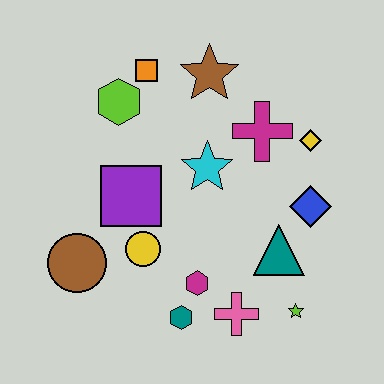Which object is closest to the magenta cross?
The yellow diamond is closest to the magenta cross.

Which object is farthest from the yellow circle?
The yellow diamond is farthest from the yellow circle.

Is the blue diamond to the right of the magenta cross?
Yes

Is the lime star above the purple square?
No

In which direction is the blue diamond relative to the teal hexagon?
The blue diamond is to the right of the teal hexagon.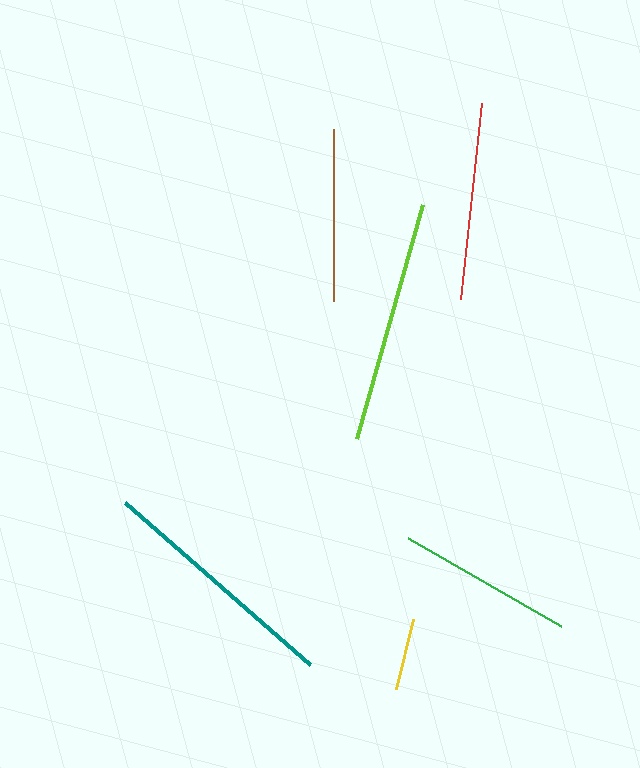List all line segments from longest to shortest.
From longest to shortest: teal, lime, red, green, brown, yellow.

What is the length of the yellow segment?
The yellow segment is approximately 72 pixels long.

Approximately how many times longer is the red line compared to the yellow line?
The red line is approximately 2.7 times the length of the yellow line.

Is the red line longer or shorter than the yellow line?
The red line is longer than the yellow line.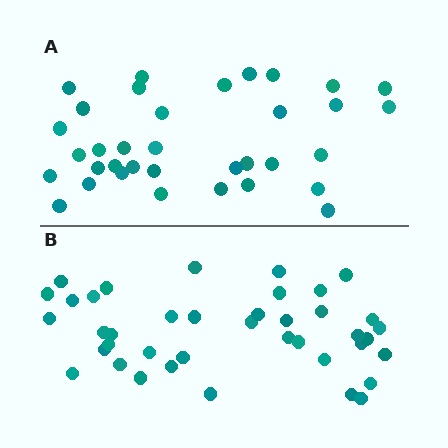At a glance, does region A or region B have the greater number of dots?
Region B (the bottom region) has more dots.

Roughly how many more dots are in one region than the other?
Region B has about 5 more dots than region A.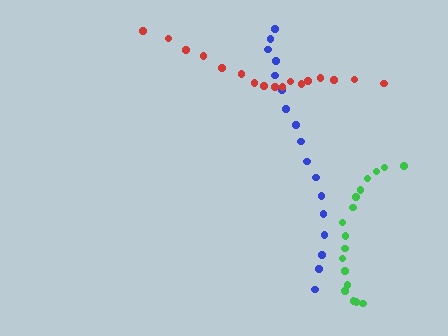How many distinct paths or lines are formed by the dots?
There are 3 distinct paths.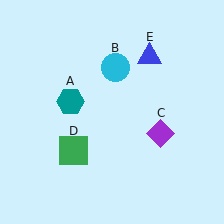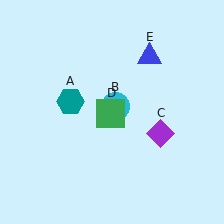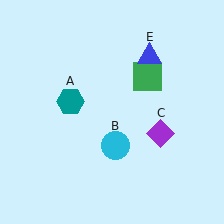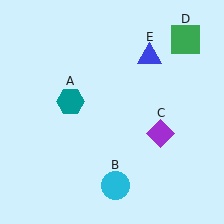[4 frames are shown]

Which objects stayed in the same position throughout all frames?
Teal hexagon (object A) and purple diamond (object C) and blue triangle (object E) remained stationary.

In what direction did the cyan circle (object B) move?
The cyan circle (object B) moved down.